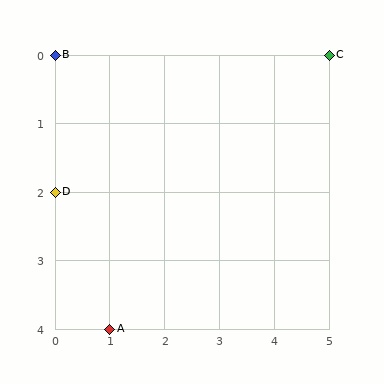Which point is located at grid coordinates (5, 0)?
Point C is at (5, 0).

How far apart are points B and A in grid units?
Points B and A are 1 column and 4 rows apart (about 4.1 grid units diagonally).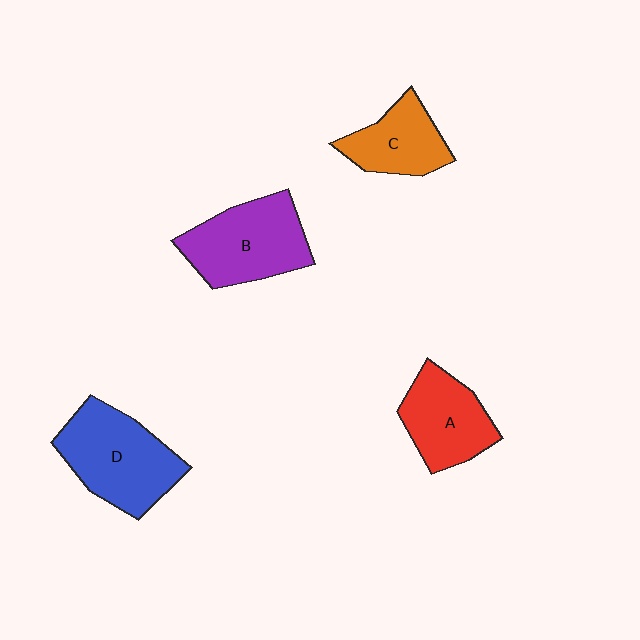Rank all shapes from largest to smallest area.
From largest to smallest: D (blue), B (purple), A (red), C (orange).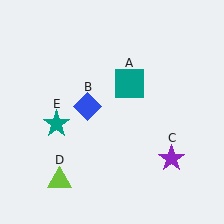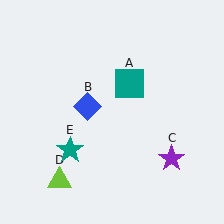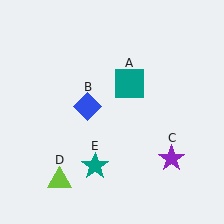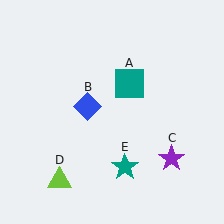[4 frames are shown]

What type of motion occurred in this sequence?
The teal star (object E) rotated counterclockwise around the center of the scene.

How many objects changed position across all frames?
1 object changed position: teal star (object E).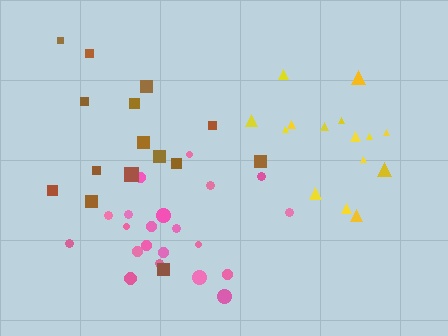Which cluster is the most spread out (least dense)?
Brown.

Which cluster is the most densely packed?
Pink.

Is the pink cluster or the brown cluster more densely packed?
Pink.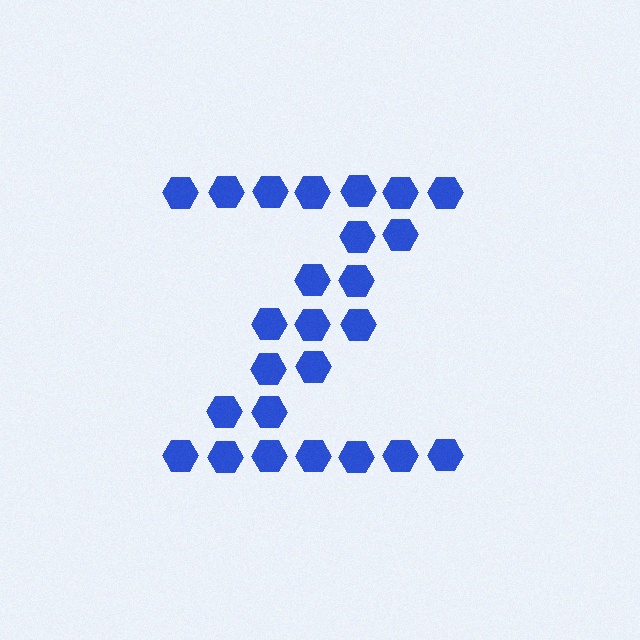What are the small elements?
The small elements are hexagons.